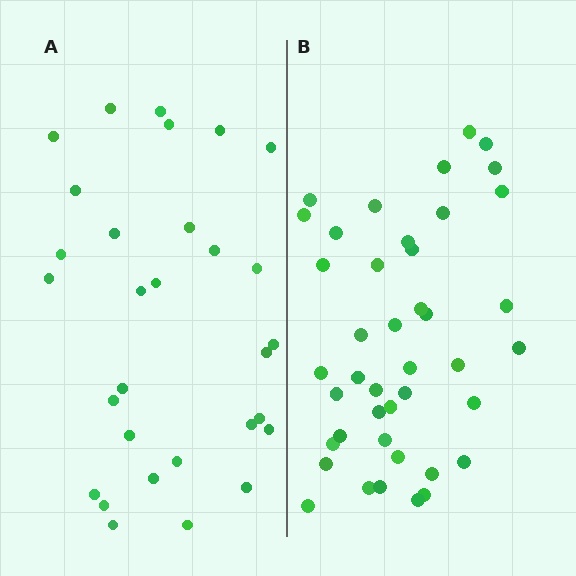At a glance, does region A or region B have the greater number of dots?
Region B (the right region) has more dots.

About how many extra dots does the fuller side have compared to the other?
Region B has roughly 12 or so more dots than region A.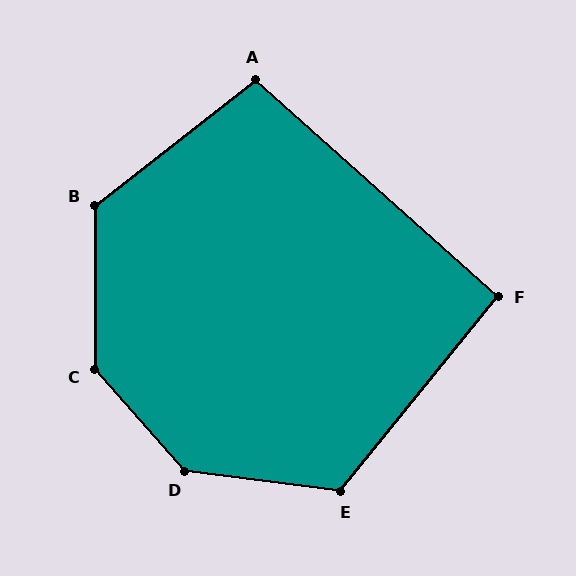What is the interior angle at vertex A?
Approximately 100 degrees (obtuse).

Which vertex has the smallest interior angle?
F, at approximately 93 degrees.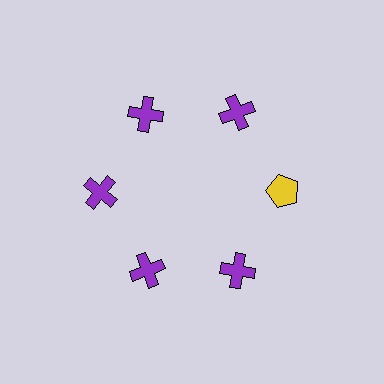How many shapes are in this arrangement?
There are 6 shapes arranged in a ring pattern.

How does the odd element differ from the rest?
It differs in both color (yellow instead of purple) and shape (pentagon instead of cross).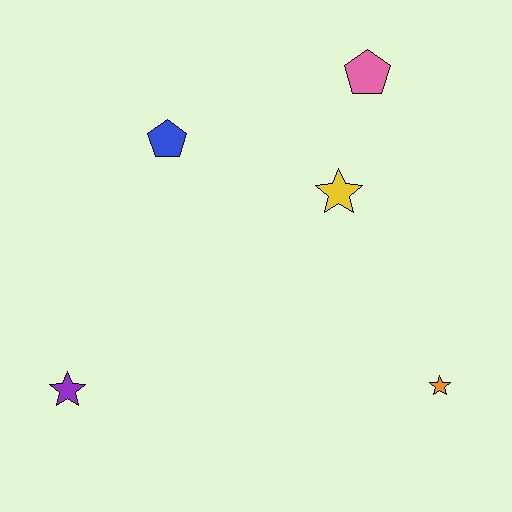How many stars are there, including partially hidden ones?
There are 3 stars.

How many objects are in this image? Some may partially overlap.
There are 5 objects.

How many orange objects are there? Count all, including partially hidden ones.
There is 1 orange object.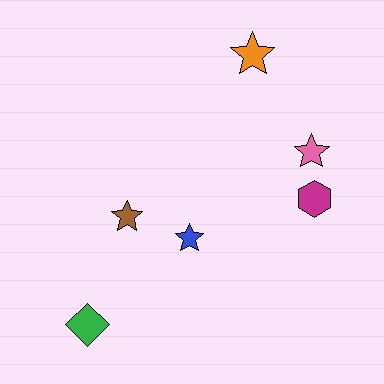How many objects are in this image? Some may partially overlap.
There are 6 objects.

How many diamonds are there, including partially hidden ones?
There is 1 diamond.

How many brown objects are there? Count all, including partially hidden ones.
There is 1 brown object.